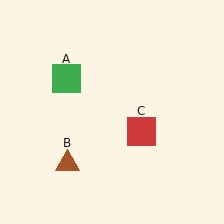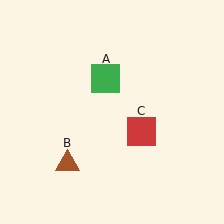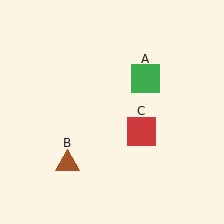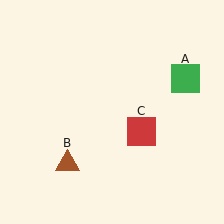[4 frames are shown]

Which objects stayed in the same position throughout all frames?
Brown triangle (object B) and red square (object C) remained stationary.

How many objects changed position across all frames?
1 object changed position: green square (object A).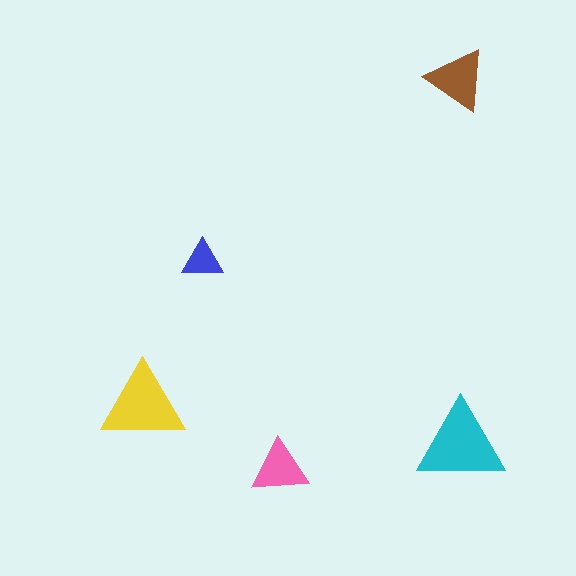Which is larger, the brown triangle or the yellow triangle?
The yellow one.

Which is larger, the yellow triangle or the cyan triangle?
The cyan one.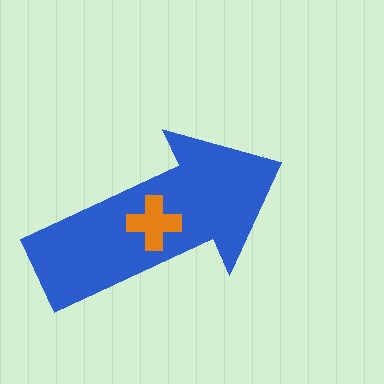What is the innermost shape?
The orange cross.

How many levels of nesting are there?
2.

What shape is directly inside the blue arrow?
The orange cross.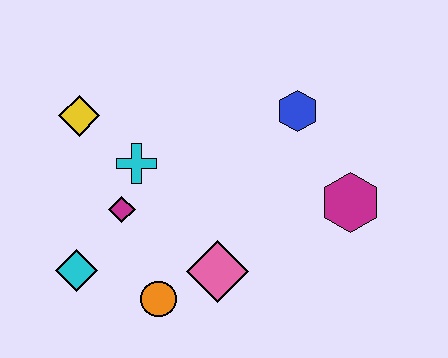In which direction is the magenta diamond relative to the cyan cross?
The magenta diamond is below the cyan cross.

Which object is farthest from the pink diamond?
The yellow diamond is farthest from the pink diamond.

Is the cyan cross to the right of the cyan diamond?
Yes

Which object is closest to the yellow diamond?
The cyan cross is closest to the yellow diamond.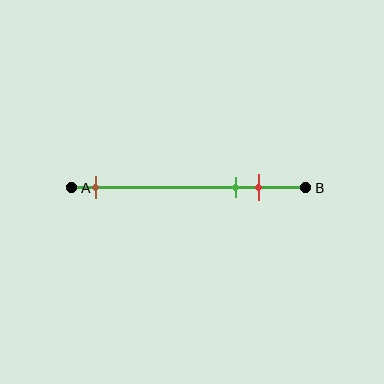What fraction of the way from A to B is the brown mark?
The brown mark is approximately 10% (0.1) of the way from A to B.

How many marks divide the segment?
There are 3 marks dividing the segment.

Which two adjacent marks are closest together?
The green and red marks are the closest adjacent pair.